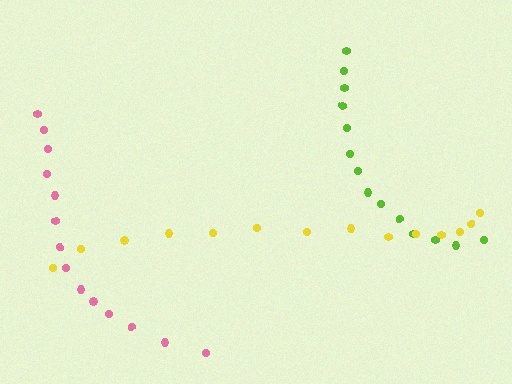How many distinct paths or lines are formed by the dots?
There are 3 distinct paths.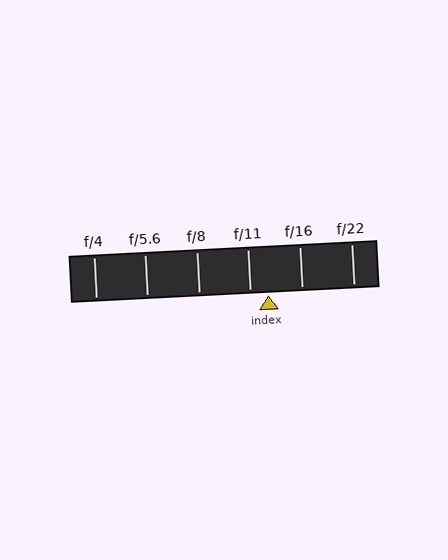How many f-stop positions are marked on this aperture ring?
There are 6 f-stop positions marked.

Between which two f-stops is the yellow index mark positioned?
The index mark is between f/11 and f/16.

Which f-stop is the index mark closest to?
The index mark is closest to f/11.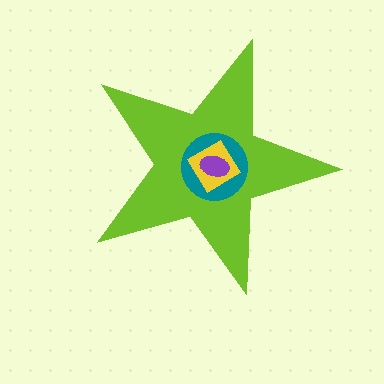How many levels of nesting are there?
4.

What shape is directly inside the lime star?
The teal circle.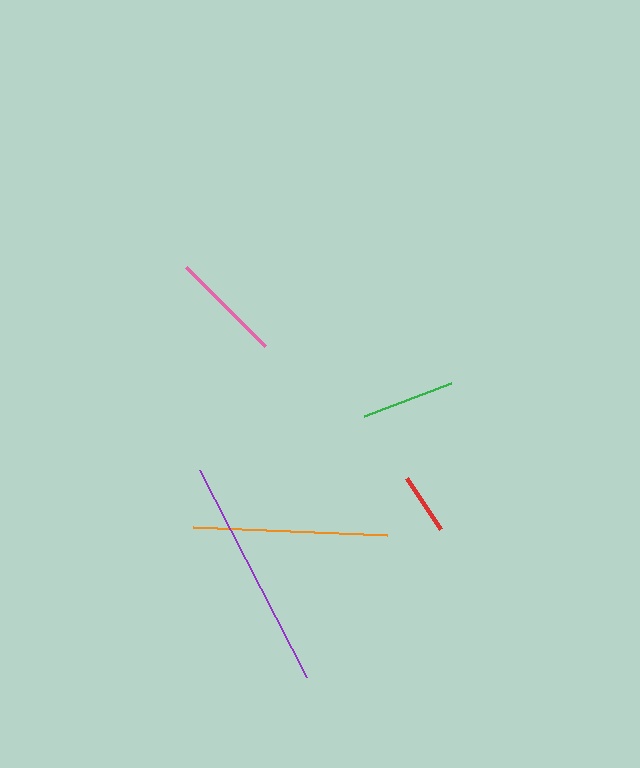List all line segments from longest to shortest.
From longest to shortest: purple, orange, pink, green, red.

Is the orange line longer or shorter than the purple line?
The purple line is longer than the orange line.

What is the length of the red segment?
The red segment is approximately 61 pixels long.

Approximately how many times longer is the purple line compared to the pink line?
The purple line is approximately 2.1 times the length of the pink line.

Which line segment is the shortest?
The red line is the shortest at approximately 61 pixels.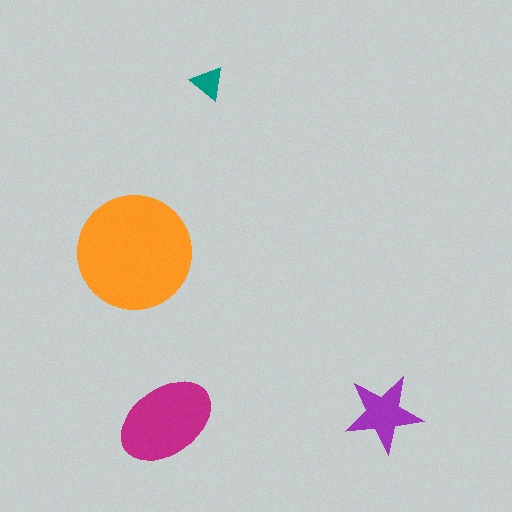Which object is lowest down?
The magenta ellipse is bottommost.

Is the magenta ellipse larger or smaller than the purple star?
Larger.